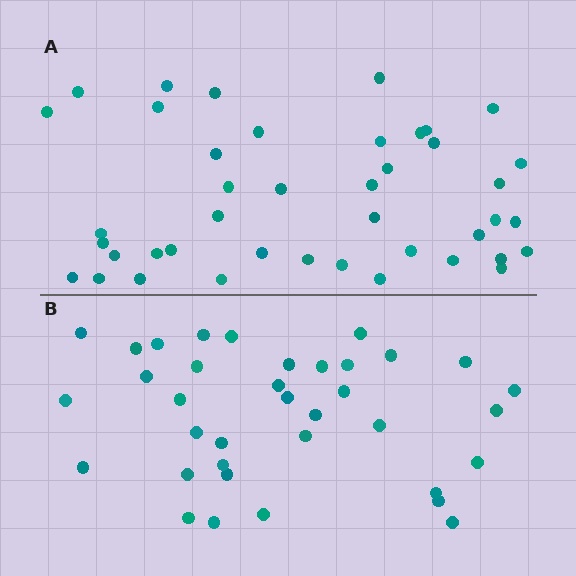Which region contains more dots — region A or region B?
Region A (the top region) has more dots.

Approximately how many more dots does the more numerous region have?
Region A has about 6 more dots than region B.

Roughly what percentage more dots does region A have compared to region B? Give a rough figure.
About 15% more.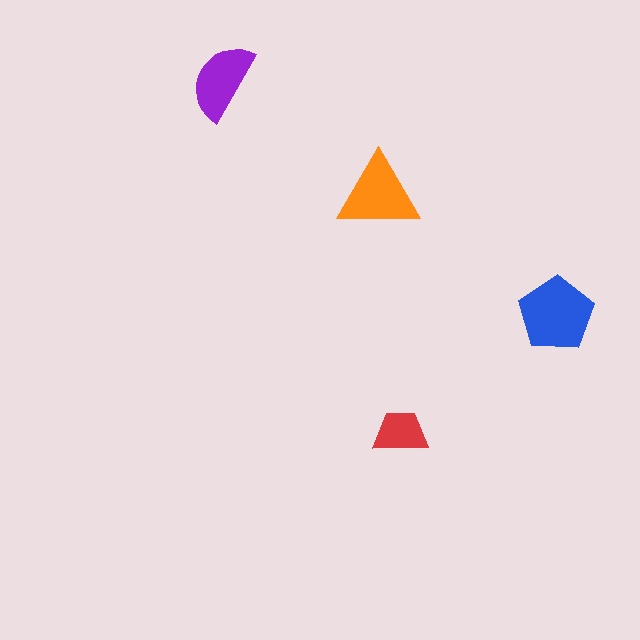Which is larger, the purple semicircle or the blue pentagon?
The blue pentagon.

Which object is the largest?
The blue pentagon.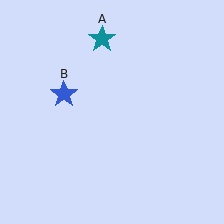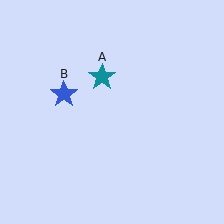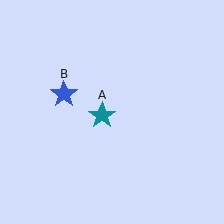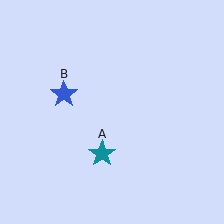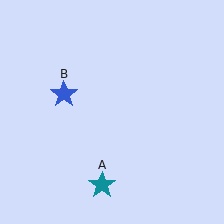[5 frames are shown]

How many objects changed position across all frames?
1 object changed position: teal star (object A).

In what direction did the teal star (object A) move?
The teal star (object A) moved down.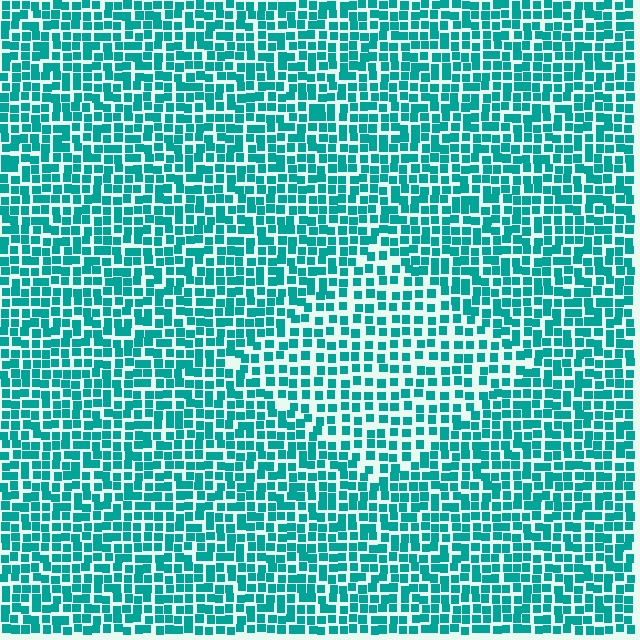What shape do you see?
I see a diamond.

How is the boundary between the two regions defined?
The boundary is defined by a change in element density (approximately 1.5x ratio). All elements are the same color, size, and shape.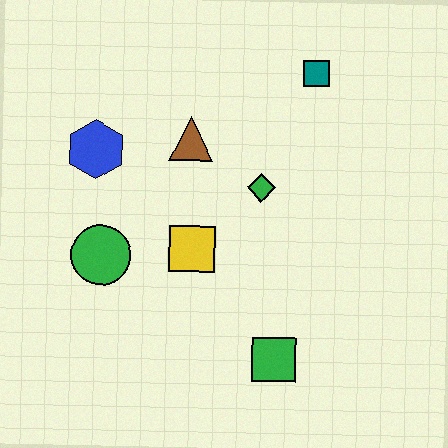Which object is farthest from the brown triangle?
The green square is farthest from the brown triangle.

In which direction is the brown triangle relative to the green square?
The brown triangle is above the green square.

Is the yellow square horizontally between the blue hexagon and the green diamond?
Yes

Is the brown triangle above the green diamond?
Yes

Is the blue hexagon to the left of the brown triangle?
Yes